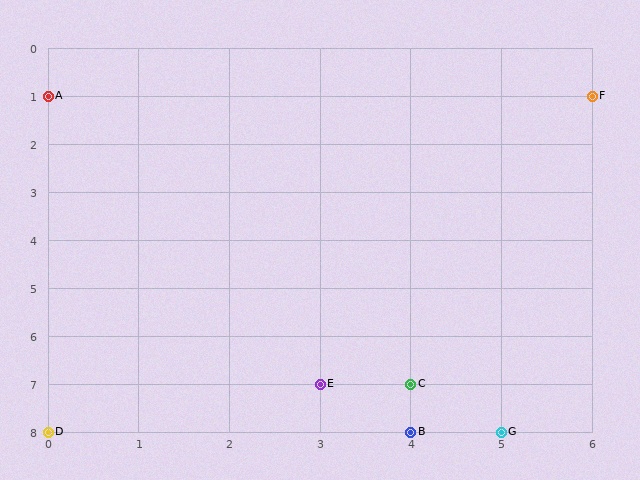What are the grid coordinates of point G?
Point G is at grid coordinates (5, 8).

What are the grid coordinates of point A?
Point A is at grid coordinates (0, 1).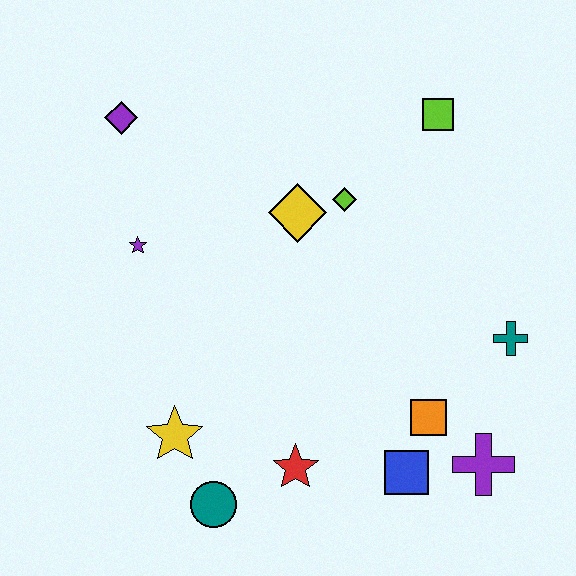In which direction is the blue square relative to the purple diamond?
The blue square is below the purple diamond.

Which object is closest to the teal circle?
The yellow star is closest to the teal circle.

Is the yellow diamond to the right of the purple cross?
No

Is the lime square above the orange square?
Yes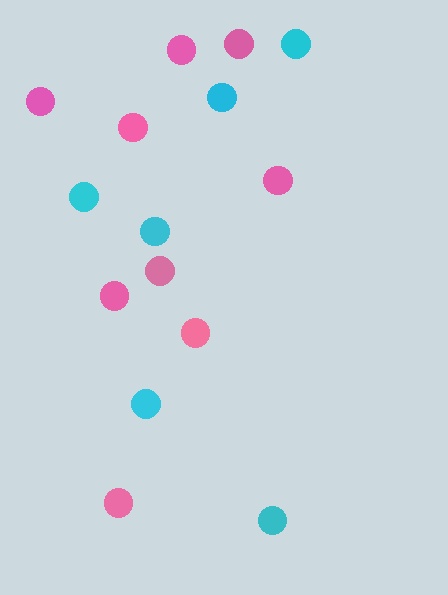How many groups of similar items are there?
There are 2 groups: one group of pink circles (9) and one group of cyan circles (6).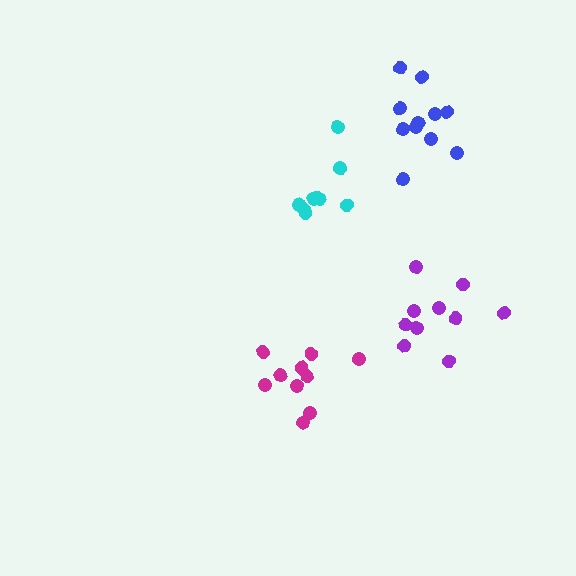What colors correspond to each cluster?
The clusters are colored: magenta, purple, cyan, blue.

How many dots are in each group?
Group 1: 10 dots, Group 2: 10 dots, Group 3: 10 dots, Group 4: 11 dots (41 total).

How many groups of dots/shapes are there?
There are 4 groups.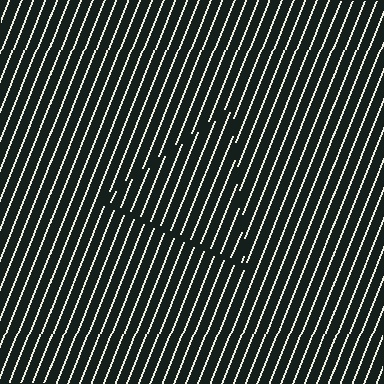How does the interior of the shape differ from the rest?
The interior of the shape contains the same grating, shifted by half a period — the contour is defined by the phase discontinuity where line-ends from the inner and outer gratings abut.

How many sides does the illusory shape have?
3 sides — the line-ends trace a triangle.